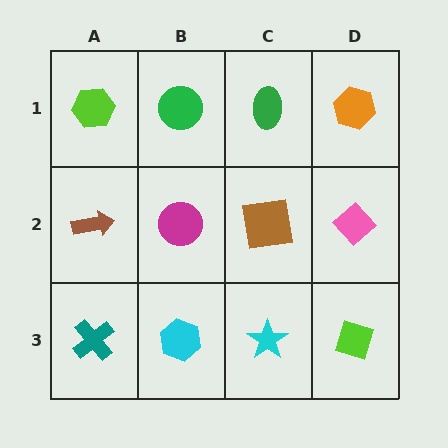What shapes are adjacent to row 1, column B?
A magenta circle (row 2, column B), a lime hexagon (row 1, column A), a green ellipse (row 1, column C).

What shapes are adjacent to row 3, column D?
A pink diamond (row 2, column D), a cyan star (row 3, column C).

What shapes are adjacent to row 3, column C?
A brown square (row 2, column C), a cyan hexagon (row 3, column B), a lime diamond (row 3, column D).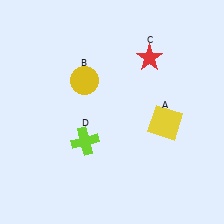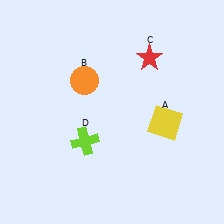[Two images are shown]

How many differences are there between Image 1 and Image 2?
There is 1 difference between the two images.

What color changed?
The circle (B) changed from yellow in Image 1 to orange in Image 2.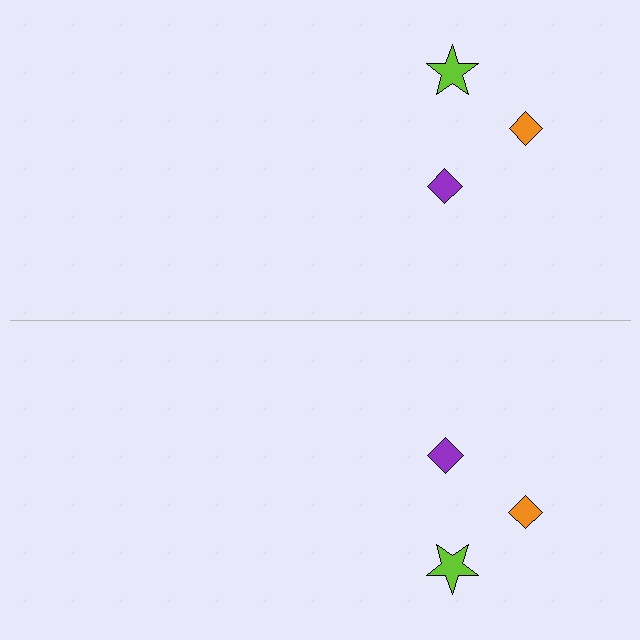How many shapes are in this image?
There are 6 shapes in this image.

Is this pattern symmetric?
Yes, this pattern has bilateral (reflection) symmetry.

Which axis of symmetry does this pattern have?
The pattern has a horizontal axis of symmetry running through the center of the image.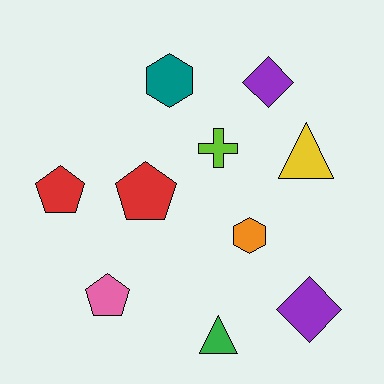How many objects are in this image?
There are 10 objects.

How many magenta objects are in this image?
There are no magenta objects.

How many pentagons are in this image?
There are 3 pentagons.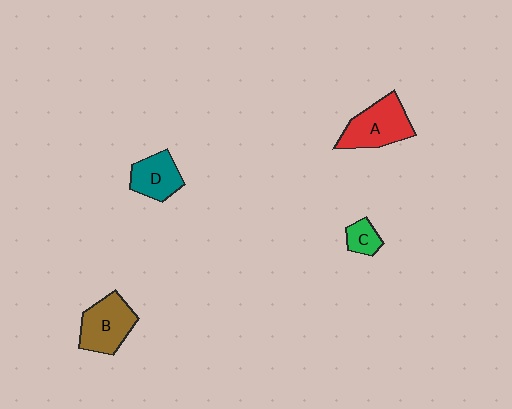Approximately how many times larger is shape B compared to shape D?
Approximately 1.3 times.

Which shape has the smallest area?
Shape C (green).